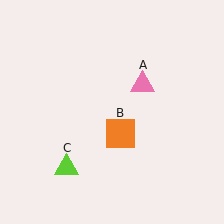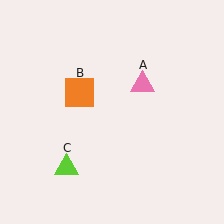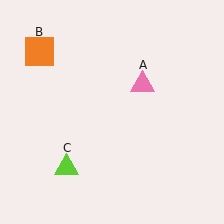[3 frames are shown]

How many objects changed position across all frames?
1 object changed position: orange square (object B).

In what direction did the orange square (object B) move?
The orange square (object B) moved up and to the left.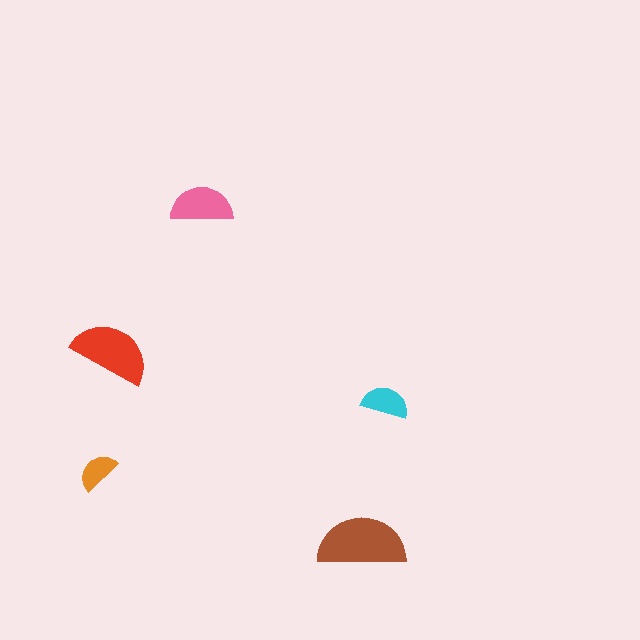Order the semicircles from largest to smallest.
the brown one, the red one, the pink one, the cyan one, the orange one.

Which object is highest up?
The pink semicircle is topmost.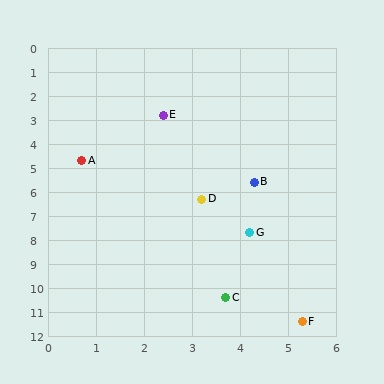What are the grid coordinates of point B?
Point B is at approximately (4.3, 5.6).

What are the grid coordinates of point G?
Point G is at approximately (4.2, 7.7).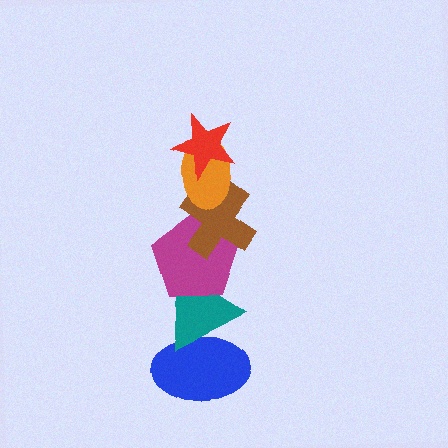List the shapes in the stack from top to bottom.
From top to bottom: the red star, the orange ellipse, the brown cross, the magenta pentagon, the teal triangle, the blue ellipse.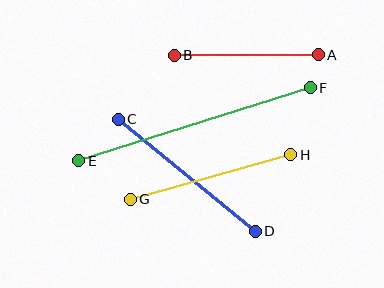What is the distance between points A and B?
The distance is approximately 144 pixels.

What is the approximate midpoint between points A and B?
The midpoint is at approximately (246, 55) pixels.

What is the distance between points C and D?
The distance is approximately 177 pixels.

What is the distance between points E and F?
The distance is approximately 242 pixels.